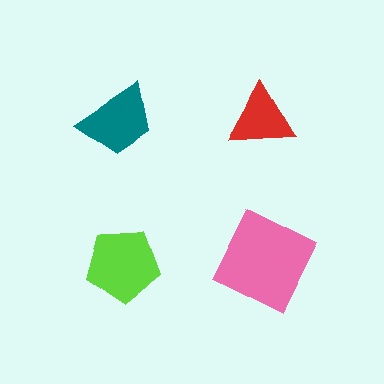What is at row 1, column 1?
A teal trapezoid.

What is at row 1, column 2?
A red triangle.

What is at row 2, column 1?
A lime pentagon.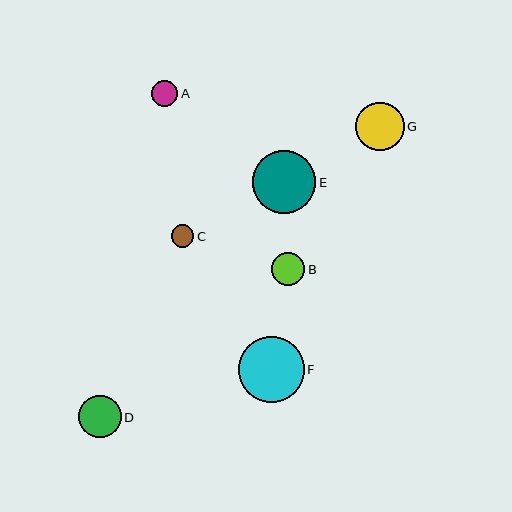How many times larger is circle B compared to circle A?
Circle B is approximately 1.3 times the size of circle A.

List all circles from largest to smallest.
From largest to smallest: F, E, G, D, B, A, C.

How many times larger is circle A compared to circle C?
Circle A is approximately 1.2 times the size of circle C.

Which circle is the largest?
Circle F is the largest with a size of approximately 66 pixels.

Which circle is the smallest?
Circle C is the smallest with a size of approximately 22 pixels.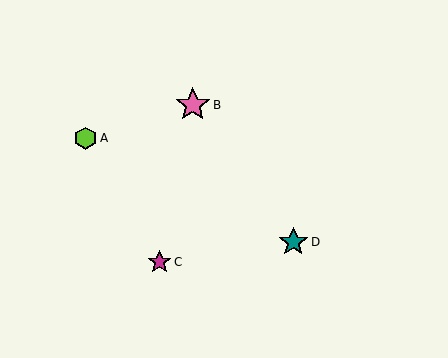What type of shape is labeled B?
Shape B is a pink star.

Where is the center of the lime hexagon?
The center of the lime hexagon is at (86, 138).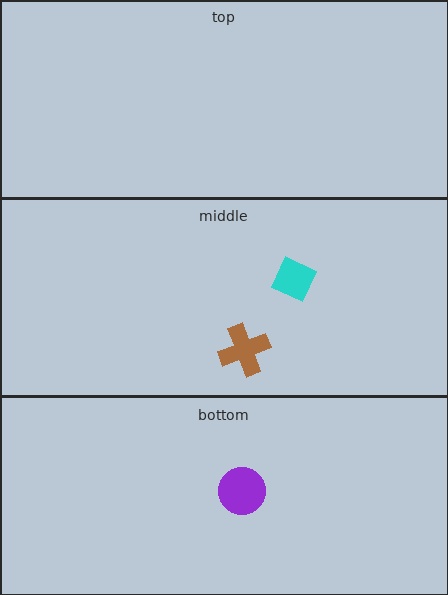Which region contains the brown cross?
The middle region.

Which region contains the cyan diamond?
The middle region.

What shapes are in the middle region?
The brown cross, the cyan diamond.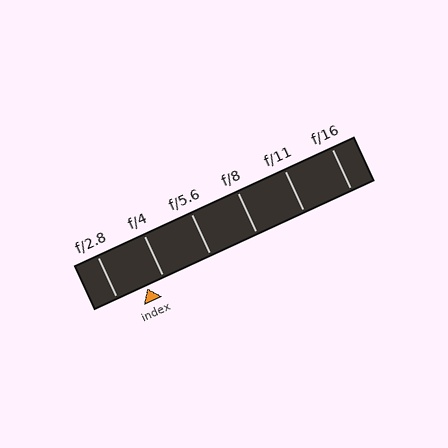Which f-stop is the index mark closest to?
The index mark is closest to f/4.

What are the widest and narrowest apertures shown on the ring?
The widest aperture shown is f/2.8 and the narrowest is f/16.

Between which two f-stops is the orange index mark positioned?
The index mark is between f/2.8 and f/4.